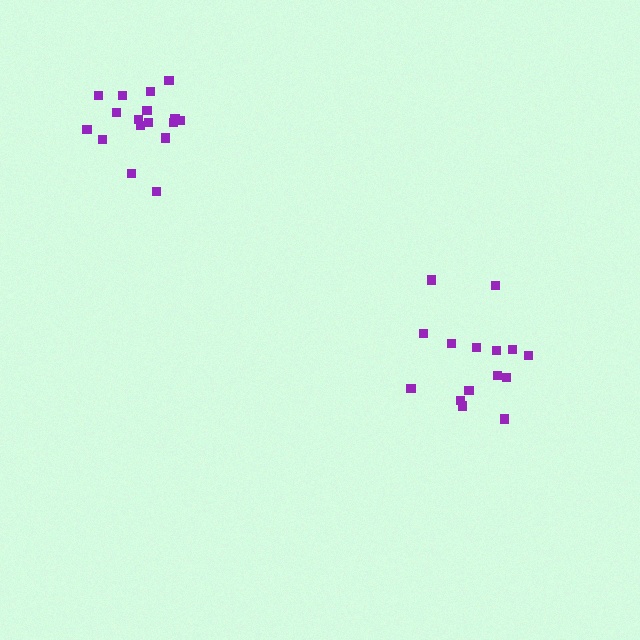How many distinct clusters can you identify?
There are 2 distinct clusters.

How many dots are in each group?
Group 1: 17 dots, Group 2: 15 dots (32 total).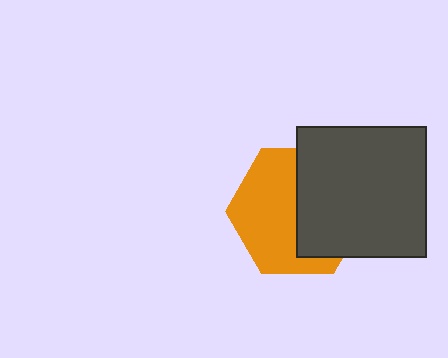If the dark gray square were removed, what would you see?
You would see the complete orange hexagon.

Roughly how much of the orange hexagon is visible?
About half of it is visible (roughly 53%).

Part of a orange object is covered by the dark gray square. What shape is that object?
It is a hexagon.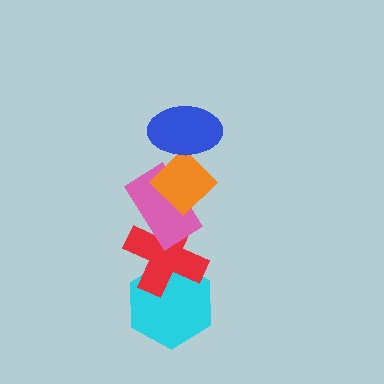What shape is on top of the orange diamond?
The blue ellipse is on top of the orange diamond.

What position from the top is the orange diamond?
The orange diamond is 2nd from the top.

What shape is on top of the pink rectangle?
The orange diamond is on top of the pink rectangle.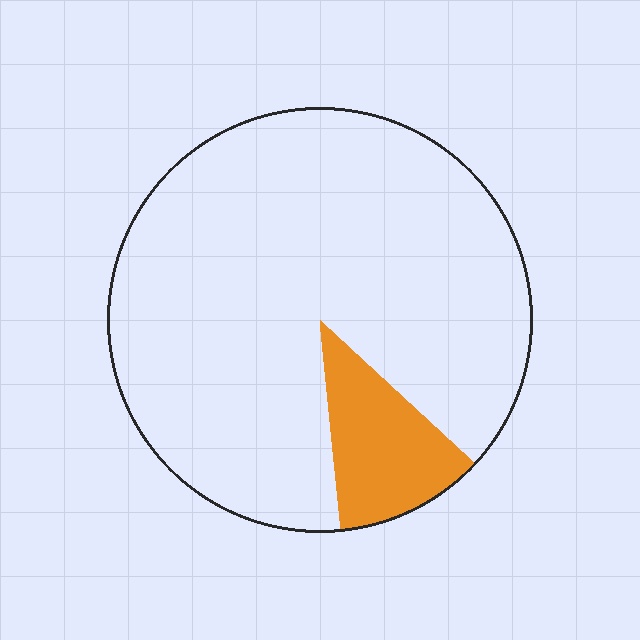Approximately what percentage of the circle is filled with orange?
Approximately 10%.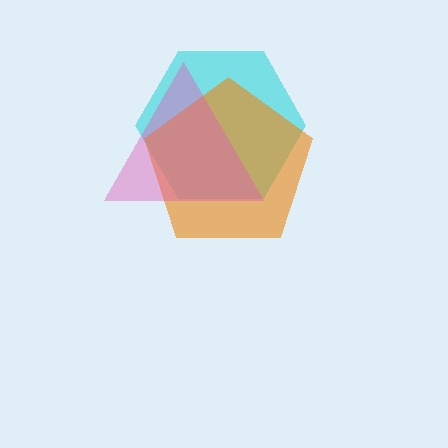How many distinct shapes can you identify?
There are 3 distinct shapes: a cyan hexagon, an orange pentagon, a pink triangle.